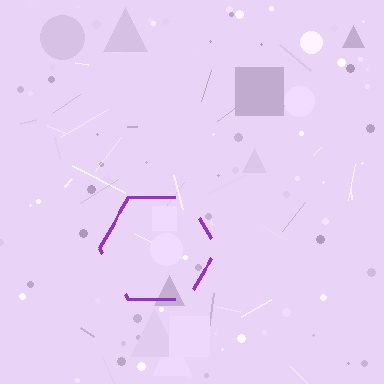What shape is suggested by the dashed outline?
The dashed outline suggests a hexagon.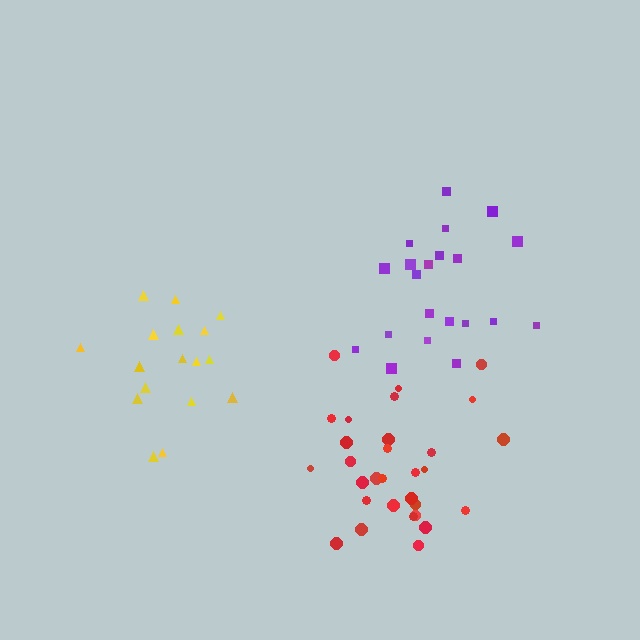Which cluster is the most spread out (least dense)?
Yellow.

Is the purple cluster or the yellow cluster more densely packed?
Purple.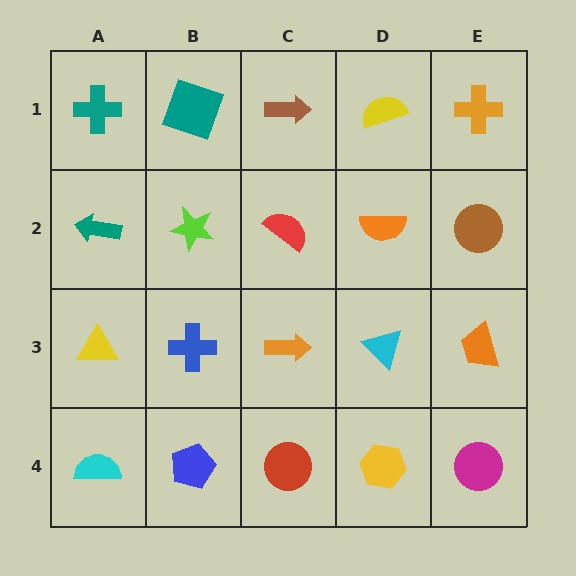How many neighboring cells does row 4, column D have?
3.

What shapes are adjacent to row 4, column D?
A cyan triangle (row 3, column D), a red circle (row 4, column C), a magenta circle (row 4, column E).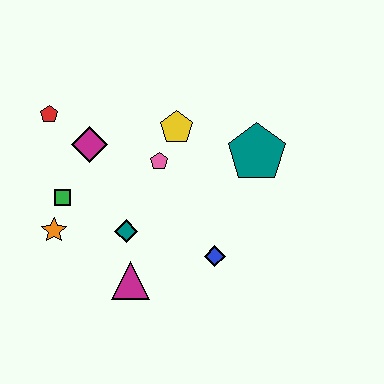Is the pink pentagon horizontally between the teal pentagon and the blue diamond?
No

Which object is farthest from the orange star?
The teal pentagon is farthest from the orange star.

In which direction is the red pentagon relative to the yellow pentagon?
The red pentagon is to the left of the yellow pentagon.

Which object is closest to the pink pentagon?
The yellow pentagon is closest to the pink pentagon.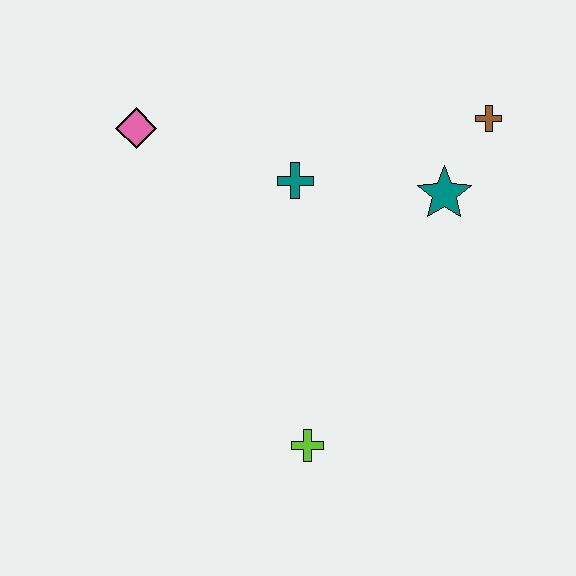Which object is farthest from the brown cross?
The lime cross is farthest from the brown cross.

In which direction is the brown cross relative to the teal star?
The brown cross is above the teal star.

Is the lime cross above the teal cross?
No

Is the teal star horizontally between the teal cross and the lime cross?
No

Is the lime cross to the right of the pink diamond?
Yes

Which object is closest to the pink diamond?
The teal cross is closest to the pink diamond.